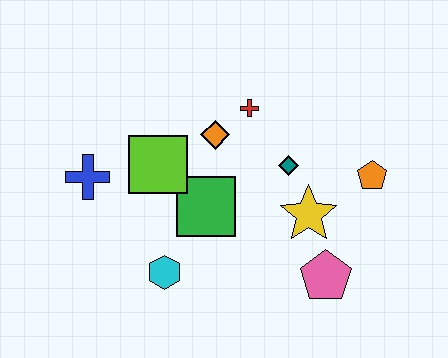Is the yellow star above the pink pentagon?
Yes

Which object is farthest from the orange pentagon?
The blue cross is farthest from the orange pentagon.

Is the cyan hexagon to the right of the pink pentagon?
No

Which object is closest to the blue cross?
The lime square is closest to the blue cross.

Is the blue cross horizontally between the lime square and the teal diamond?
No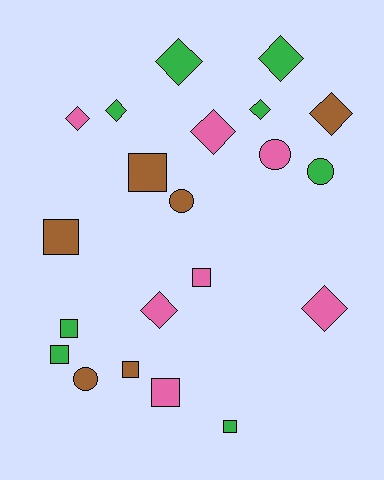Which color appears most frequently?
Green, with 8 objects.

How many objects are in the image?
There are 21 objects.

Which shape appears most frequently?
Diamond, with 9 objects.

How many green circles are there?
There is 1 green circle.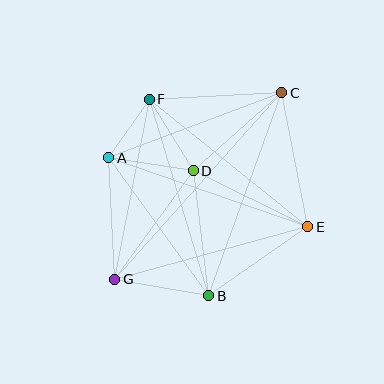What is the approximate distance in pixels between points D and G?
The distance between D and G is approximately 134 pixels.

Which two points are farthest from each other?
Points C and G are farthest from each other.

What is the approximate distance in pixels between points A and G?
The distance between A and G is approximately 122 pixels.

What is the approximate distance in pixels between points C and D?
The distance between C and D is approximately 118 pixels.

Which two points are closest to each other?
Points A and F are closest to each other.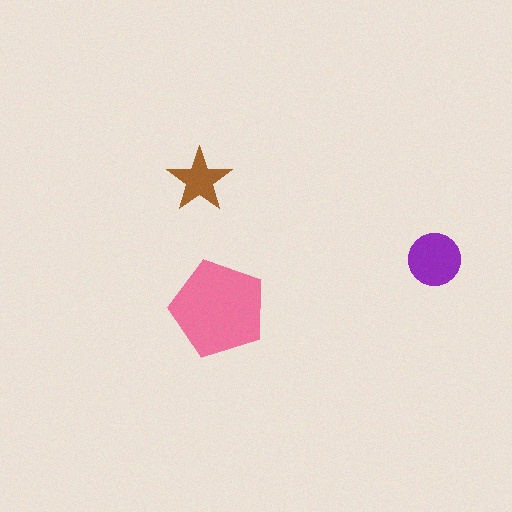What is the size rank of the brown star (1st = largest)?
3rd.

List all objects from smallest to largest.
The brown star, the purple circle, the pink pentagon.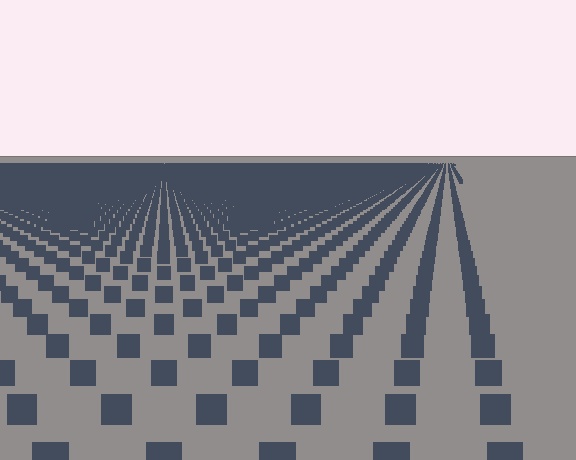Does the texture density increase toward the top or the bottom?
Density increases toward the top.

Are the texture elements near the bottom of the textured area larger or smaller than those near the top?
Larger. Near the bottom, elements are closer to the viewer and appear at a bigger on-screen size.